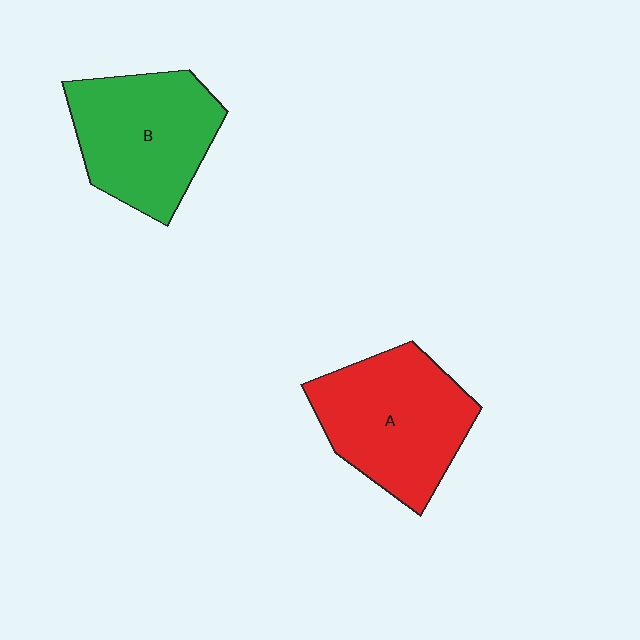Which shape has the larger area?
Shape A (red).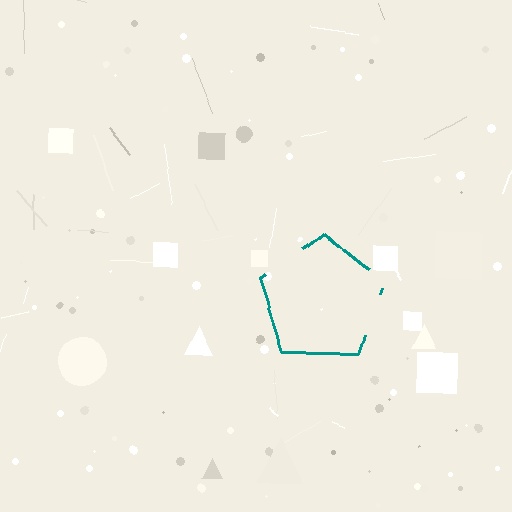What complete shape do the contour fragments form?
The contour fragments form a pentagon.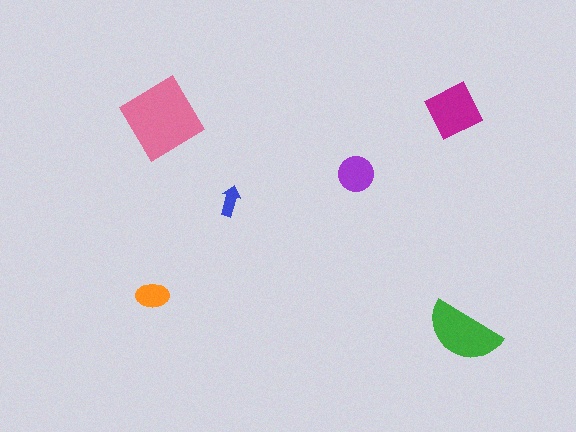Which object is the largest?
The pink diamond.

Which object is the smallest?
The blue arrow.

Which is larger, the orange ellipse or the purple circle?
The purple circle.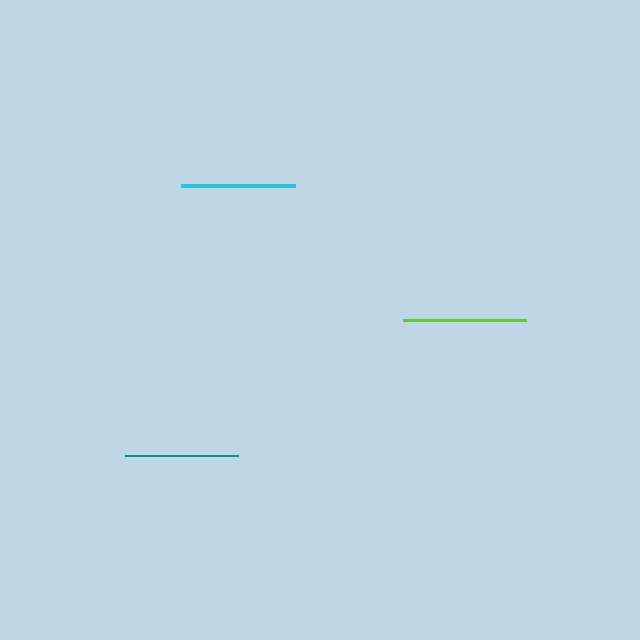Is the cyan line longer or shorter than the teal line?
The cyan line is longer than the teal line.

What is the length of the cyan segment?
The cyan segment is approximately 114 pixels long.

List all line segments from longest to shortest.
From longest to shortest: lime, cyan, teal.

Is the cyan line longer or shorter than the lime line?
The lime line is longer than the cyan line.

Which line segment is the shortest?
The teal line is the shortest at approximately 113 pixels.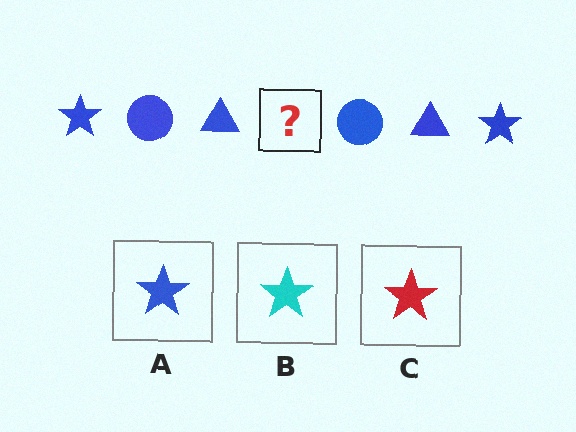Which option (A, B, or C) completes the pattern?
A.